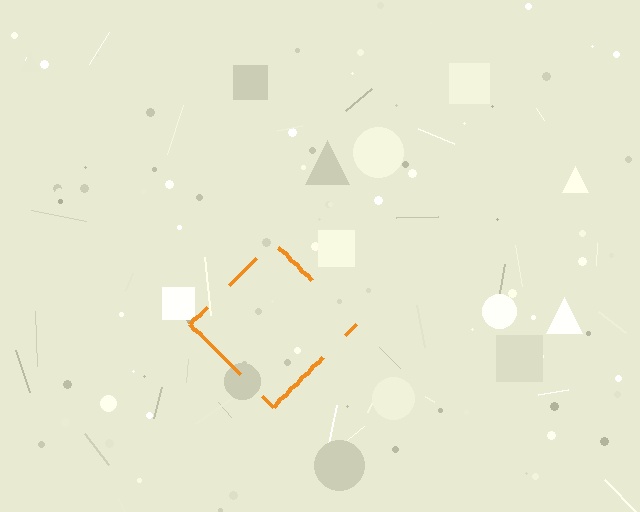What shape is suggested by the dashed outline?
The dashed outline suggests a diamond.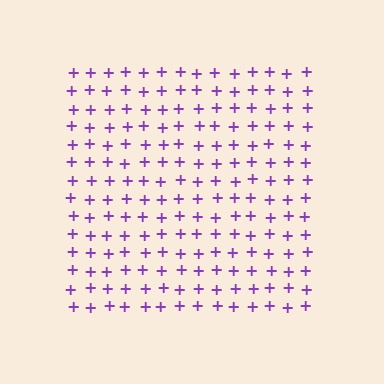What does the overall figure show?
The overall figure shows a square.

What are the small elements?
The small elements are plus signs.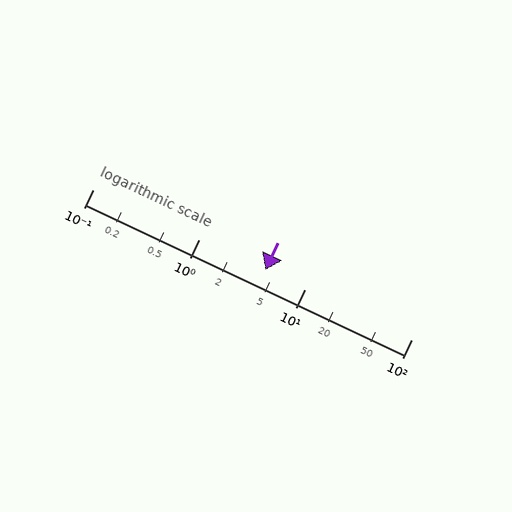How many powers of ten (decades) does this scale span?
The scale spans 3 decades, from 0.1 to 100.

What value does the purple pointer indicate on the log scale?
The pointer indicates approximately 4.2.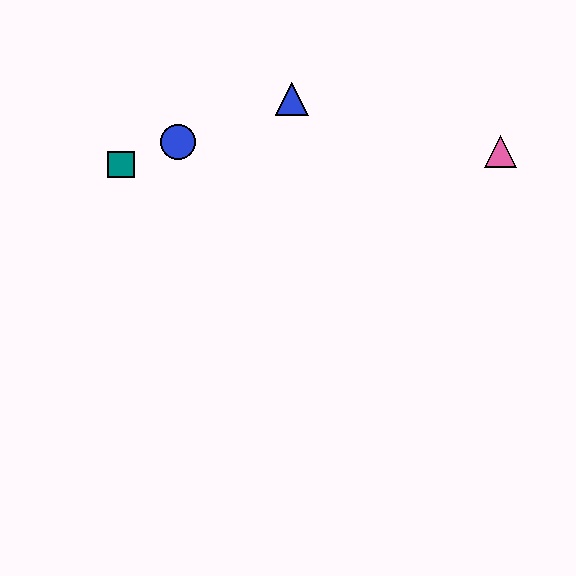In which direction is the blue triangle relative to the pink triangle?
The blue triangle is to the left of the pink triangle.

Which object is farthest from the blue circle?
The pink triangle is farthest from the blue circle.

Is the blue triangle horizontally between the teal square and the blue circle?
No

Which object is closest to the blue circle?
The teal square is closest to the blue circle.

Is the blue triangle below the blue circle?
No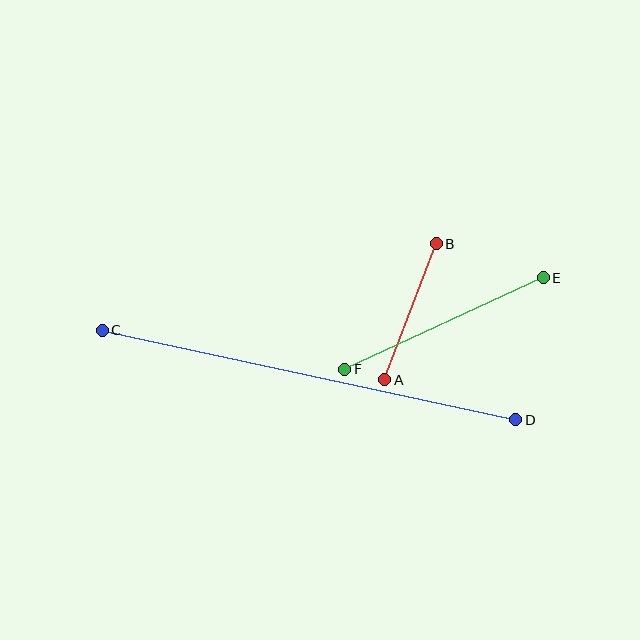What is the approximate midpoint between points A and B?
The midpoint is at approximately (410, 312) pixels.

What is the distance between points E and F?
The distance is approximately 219 pixels.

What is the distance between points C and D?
The distance is approximately 423 pixels.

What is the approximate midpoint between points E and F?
The midpoint is at approximately (444, 324) pixels.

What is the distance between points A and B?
The distance is approximately 145 pixels.